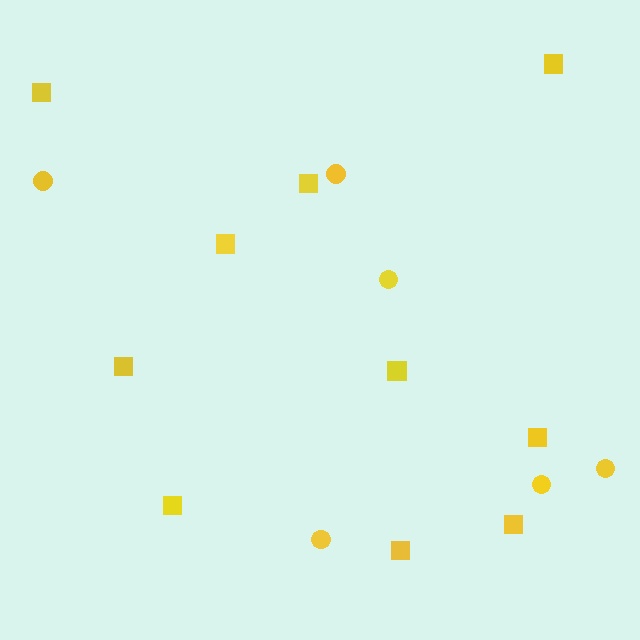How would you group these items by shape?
There are 2 groups: one group of squares (10) and one group of circles (6).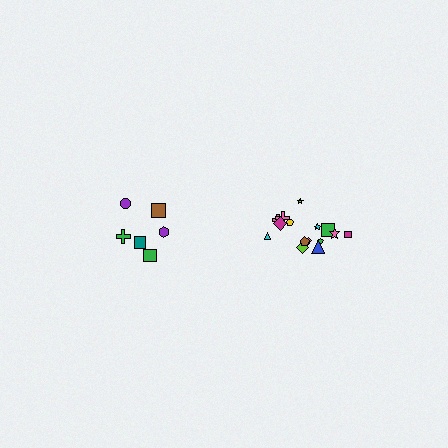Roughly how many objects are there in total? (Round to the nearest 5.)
Roughly 20 objects in total.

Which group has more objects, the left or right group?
The right group.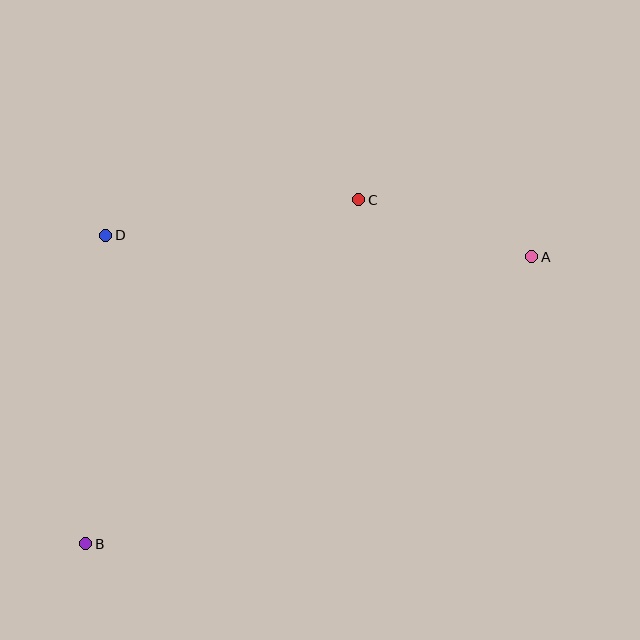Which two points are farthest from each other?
Points A and B are farthest from each other.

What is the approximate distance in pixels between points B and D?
The distance between B and D is approximately 309 pixels.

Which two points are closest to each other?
Points A and C are closest to each other.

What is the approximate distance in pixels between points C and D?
The distance between C and D is approximately 255 pixels.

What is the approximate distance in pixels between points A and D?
The distance between A and D is approximately 427 pixels.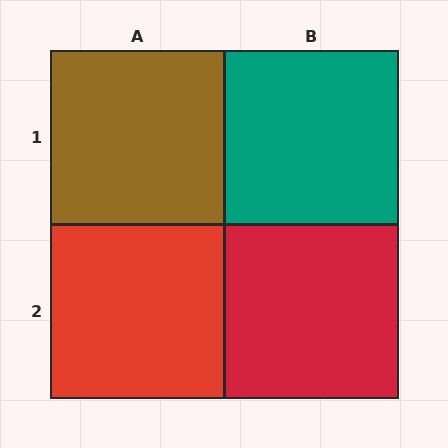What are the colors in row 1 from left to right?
Brown, teal.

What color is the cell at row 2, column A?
Red.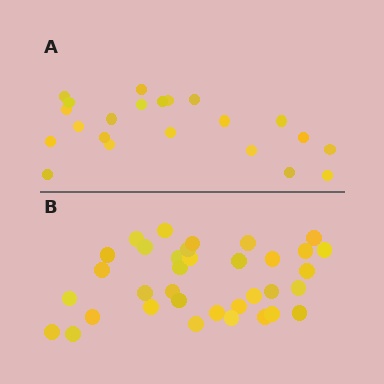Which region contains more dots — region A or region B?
Region B (the bottom region) has more dots.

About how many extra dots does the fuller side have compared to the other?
Region B has approximately 15 more dots than region A.